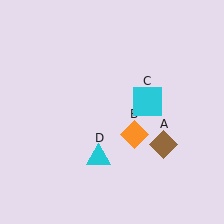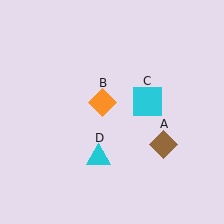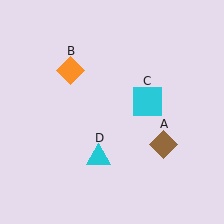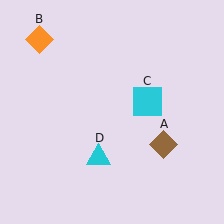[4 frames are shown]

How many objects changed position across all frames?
1 object changed position: orange diamond (object B).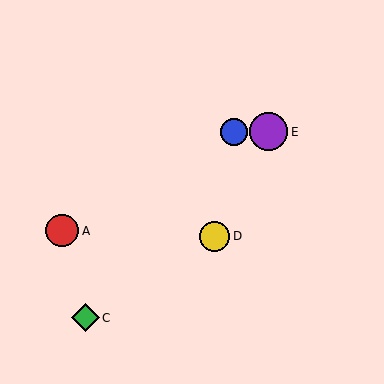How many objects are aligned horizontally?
2 objects (B, E) are aligned horizontally.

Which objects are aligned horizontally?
Objects B, E are aligned horizontally.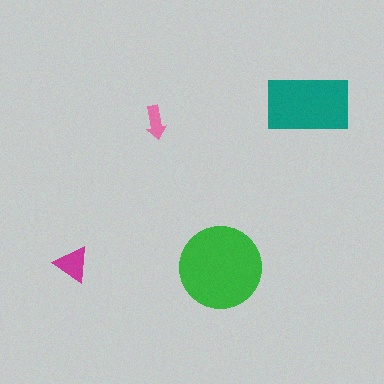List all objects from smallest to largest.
The pink arrow, the magenta triangle, the teal rectangle, the green circle.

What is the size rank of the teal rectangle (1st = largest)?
2nd.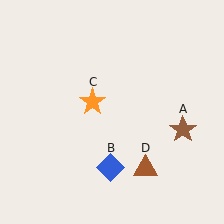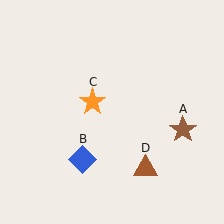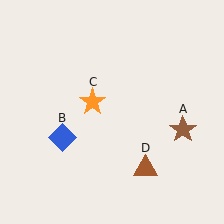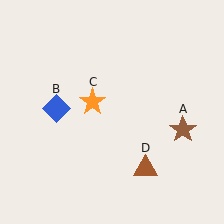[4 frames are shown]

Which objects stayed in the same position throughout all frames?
Brown star (object A) and orange star (object C) and brown triangle (object D) remained stationary.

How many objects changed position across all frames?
1 object changed position: blue diamond (object B).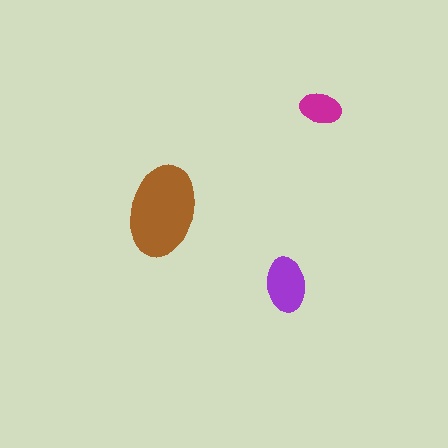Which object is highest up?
The magenta ellipse is topmost.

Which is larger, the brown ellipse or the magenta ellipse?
The brown one.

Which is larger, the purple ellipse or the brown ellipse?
The brown one.